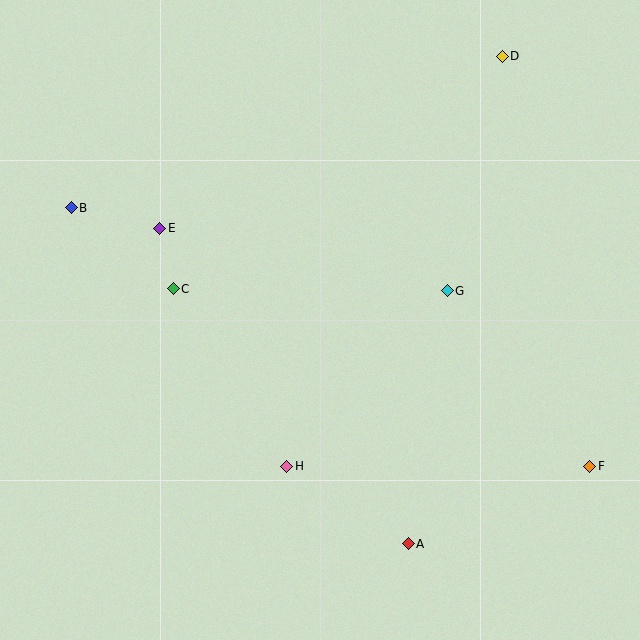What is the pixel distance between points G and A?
The distance between G and A is 256 pixels.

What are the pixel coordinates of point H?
Point H is at (287, 466).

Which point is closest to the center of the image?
Point G at (447, 291) is closest to the center.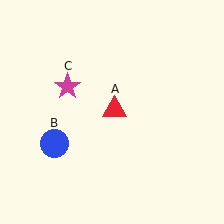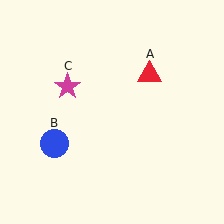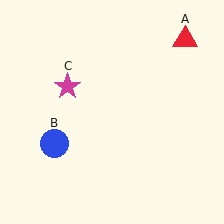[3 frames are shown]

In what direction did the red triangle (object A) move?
The red triangle (object A) moved up and to the right.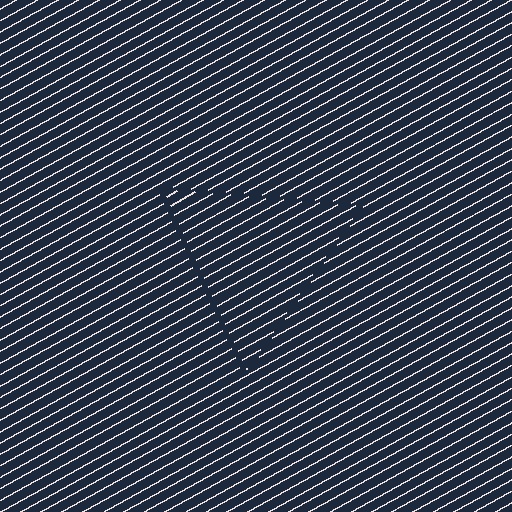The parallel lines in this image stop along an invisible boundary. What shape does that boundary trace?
An illusory triangle. The interior of the shape contains the same grating, shifted by half a period — the contour is defined by the phase discontinuity where line-ends from the inner and outer gratings abut.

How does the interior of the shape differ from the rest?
The interior of the shape contains the same grating, shifted by half a period — the contour is defined by the phase discontinuity where line-ends from the inner and outer gratings abut.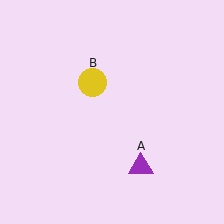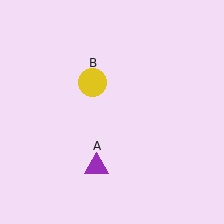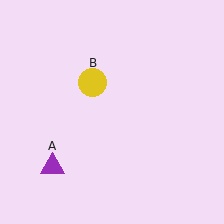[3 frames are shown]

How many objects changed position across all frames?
1 object changed position: purple triangle (object A).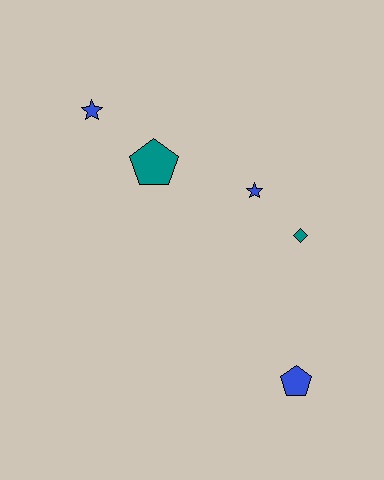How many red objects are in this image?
There are no red objects.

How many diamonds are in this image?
There is 1 diamond.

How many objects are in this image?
There are 5 objects.